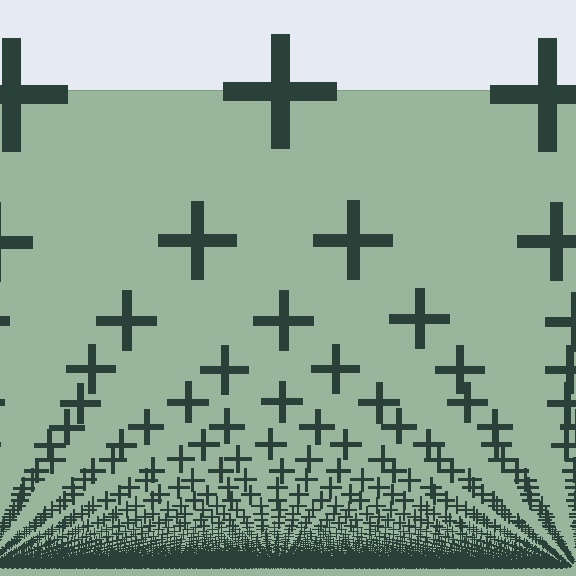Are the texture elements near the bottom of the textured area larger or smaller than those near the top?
Smaller. The gradient is inverted — elements near the bottom are smaller and denser.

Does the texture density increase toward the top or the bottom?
Density increases toward the bottom.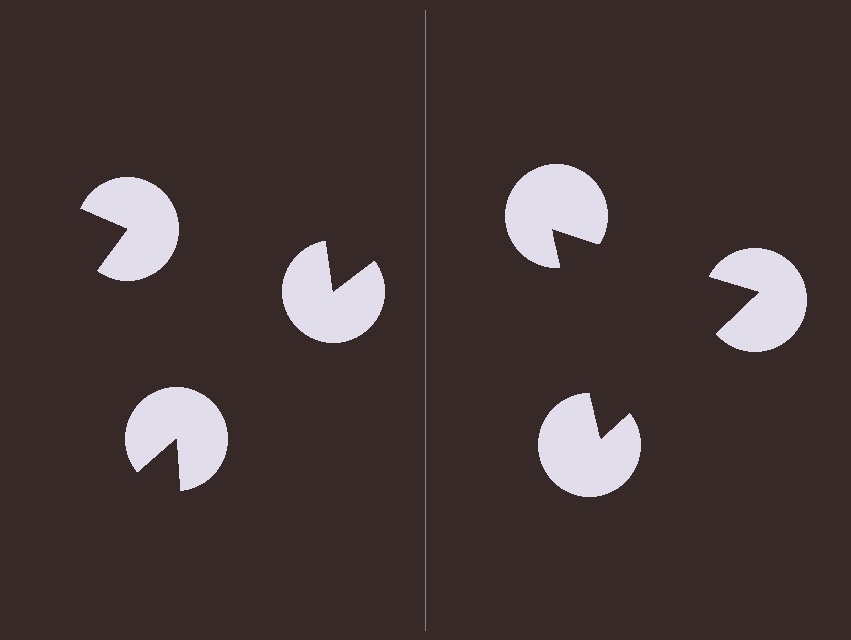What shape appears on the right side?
An illusory triangle.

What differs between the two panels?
The pac-man discs are positioned identically on both sides; only the wedge orientations differ. On the right they align to a triangle; on the left they are misaligned.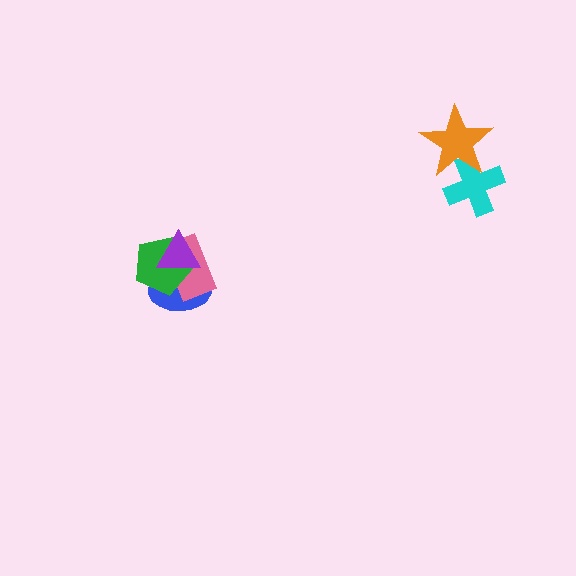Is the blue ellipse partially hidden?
Yes, it is partially covered by another shape.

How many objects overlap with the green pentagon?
3 objects overlap with the green pentagon.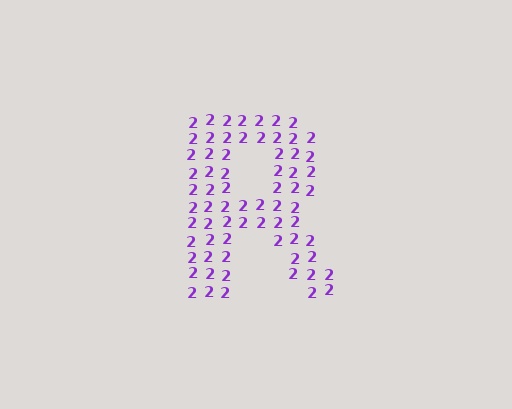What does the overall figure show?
The overall figure shows the letter R.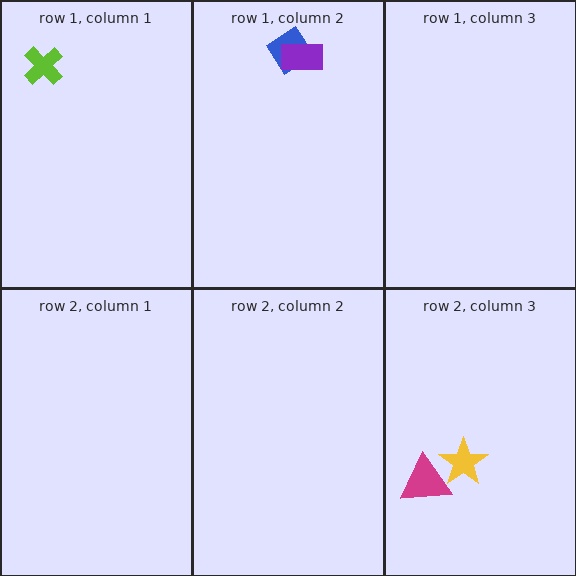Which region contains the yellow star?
The row 2, column 3 region.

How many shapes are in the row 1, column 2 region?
2.